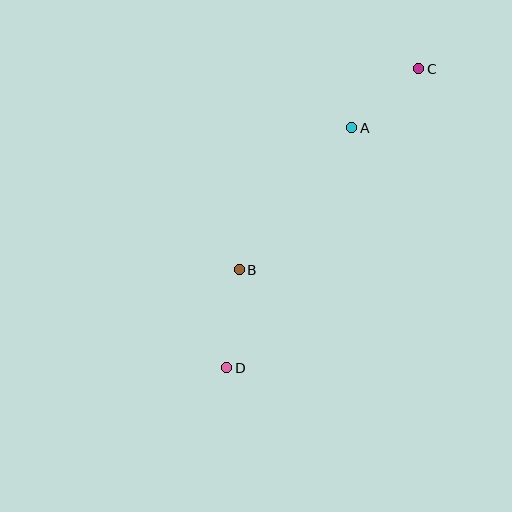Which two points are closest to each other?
Points A and C are closest to each other.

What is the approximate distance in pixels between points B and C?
The distance between B and C is approximately 269 pixels.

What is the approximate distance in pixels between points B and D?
The distance between B and D is approximately 99 pixels.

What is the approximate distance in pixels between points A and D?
The distance between A and D is approximately 271 pixels.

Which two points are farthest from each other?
Points C and D are farthest from each other.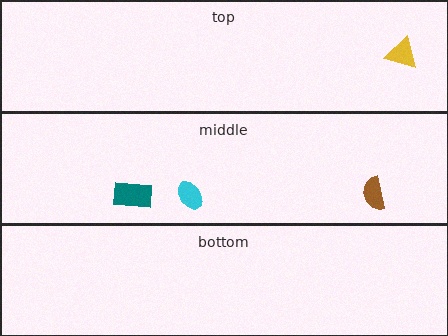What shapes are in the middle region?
The cyan ellipse, the brown semicircle, the teal rectangle.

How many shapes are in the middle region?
3.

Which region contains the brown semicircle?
The middle region.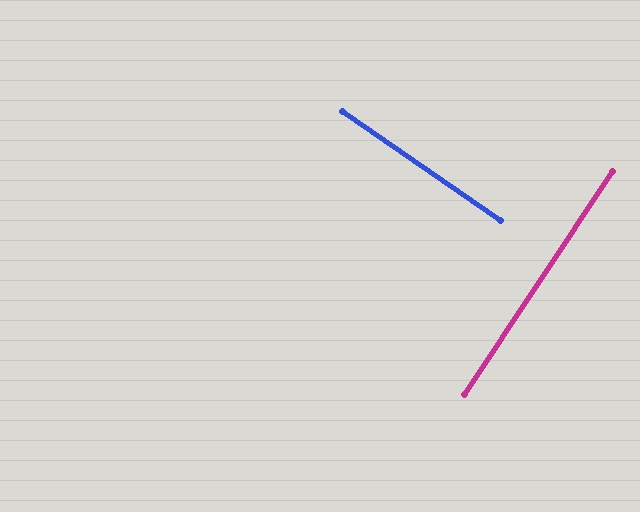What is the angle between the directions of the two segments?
Approximately 89 degrees.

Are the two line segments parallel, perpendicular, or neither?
Perpendicular — they meet at approximately 89°.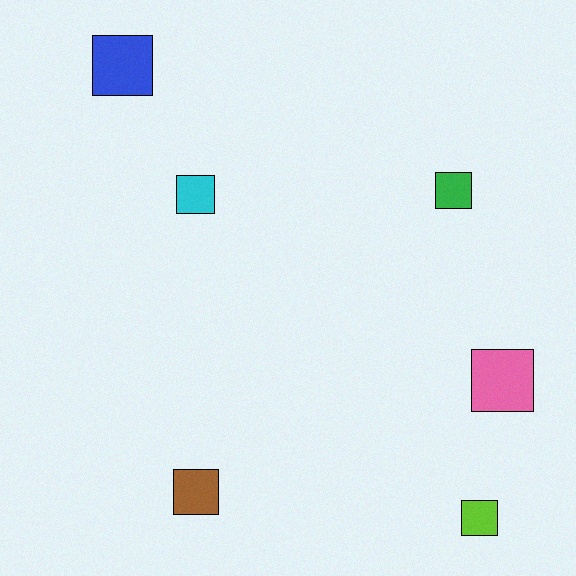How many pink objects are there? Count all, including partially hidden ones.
There is 1 pink object.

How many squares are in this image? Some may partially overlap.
There are 6 squares.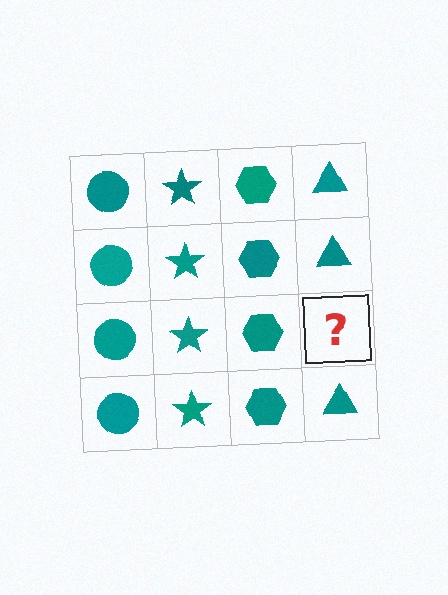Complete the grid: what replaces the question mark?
The question mark should be replaced with a teal triangle.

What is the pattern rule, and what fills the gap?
The rule is that each column has a consistent shape. The gap should be filled with a teal triangle.